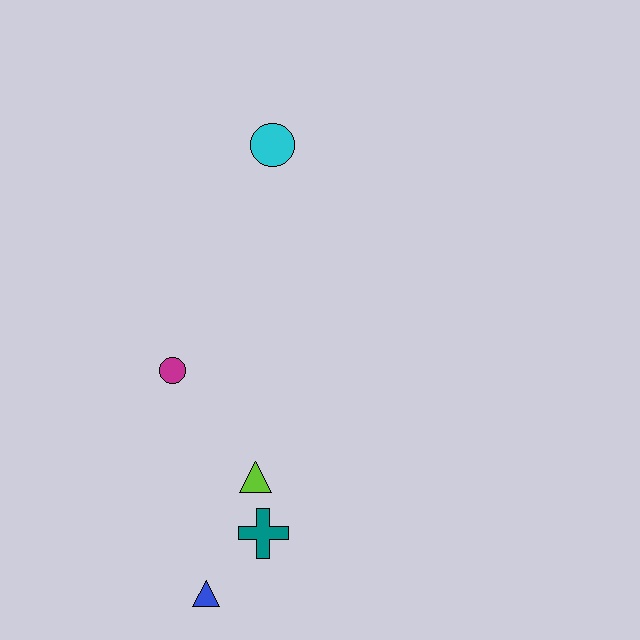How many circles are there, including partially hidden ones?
There are 2 circles.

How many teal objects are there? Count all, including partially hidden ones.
There is 1 teal object.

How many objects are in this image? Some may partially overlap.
There are 5 objects.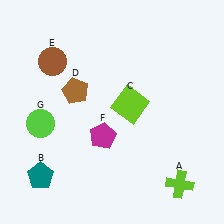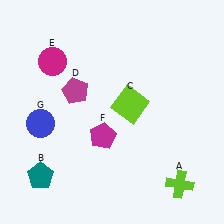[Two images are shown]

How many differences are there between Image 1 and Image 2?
There are 3 differences between the two images.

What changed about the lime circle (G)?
In Image 1, G is lime. In Image 2, it changed to blue.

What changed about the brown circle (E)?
In Image 1, E is brown. In Image 2, it changed to magenta.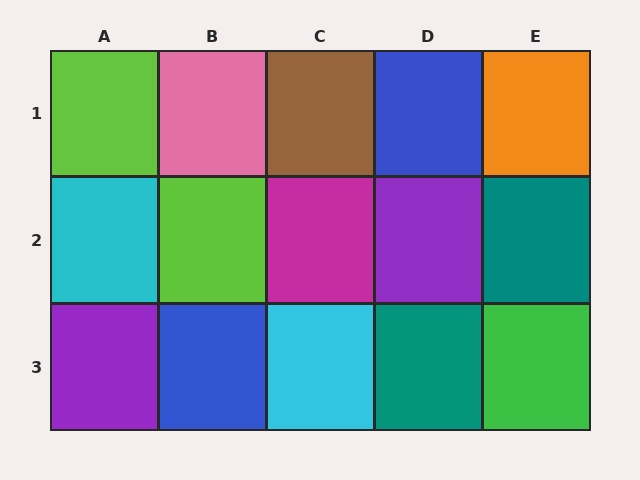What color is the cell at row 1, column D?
Blue.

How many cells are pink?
1 cell is pink.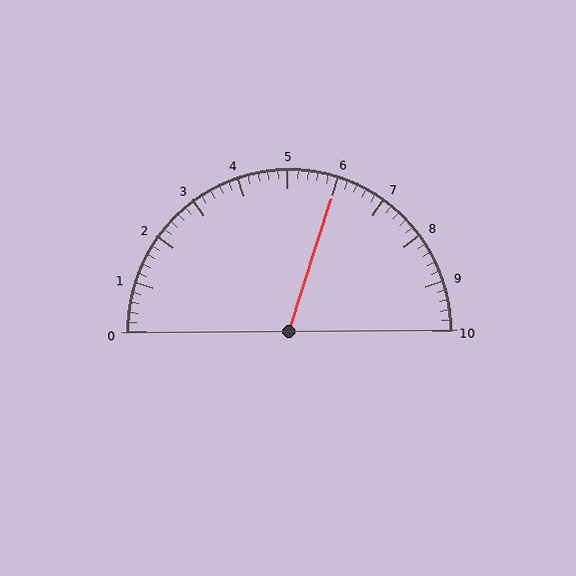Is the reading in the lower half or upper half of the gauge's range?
The reading is in the upper half of the range (0 to 10).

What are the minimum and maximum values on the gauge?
The gauge ranges from 0 to 10.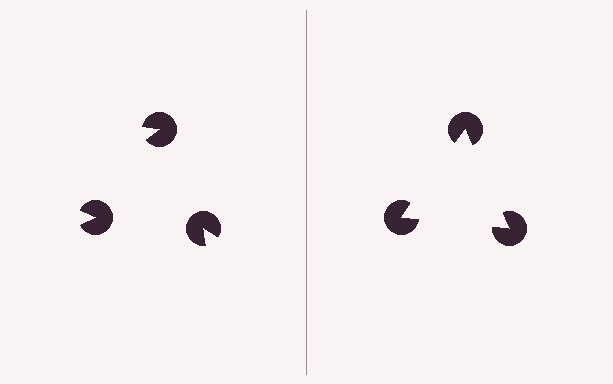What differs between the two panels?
The pac-man discs are positioned identically on both sides; only the wedge orientations differ. On the right they align to a triangle; on the left they are misaligned.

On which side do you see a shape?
An illusory triangle appears on the right side. On the left side the wedge cuts are rotated, so no coherent shape forms.